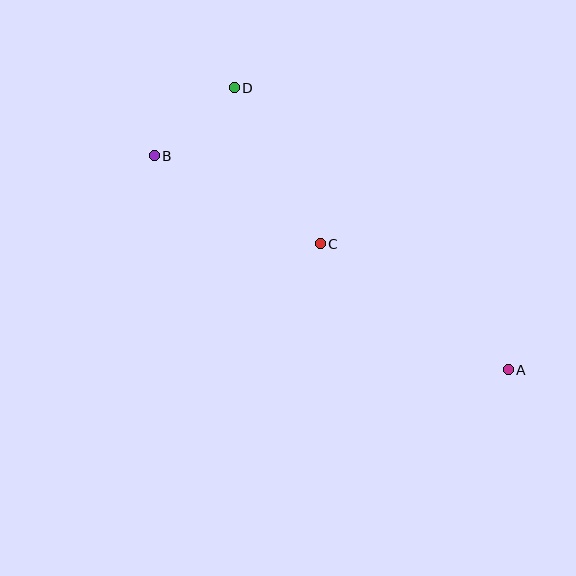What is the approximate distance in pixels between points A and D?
The distance between A and D is approximately 394 pixels.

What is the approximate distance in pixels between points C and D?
The distance between C and D is approximately 178 pixels.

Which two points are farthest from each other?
Points A and B are farthest from each other.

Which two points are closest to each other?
Points B and D are closest to each other.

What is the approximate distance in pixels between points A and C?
The distance between A and C is approximately 227 pixels.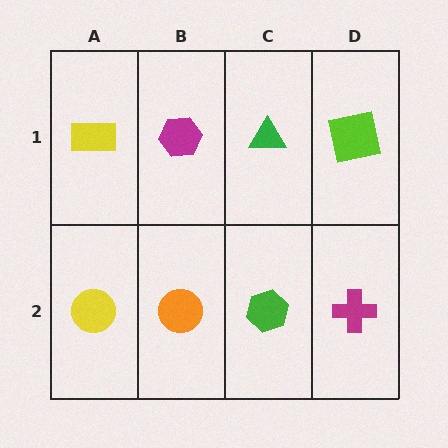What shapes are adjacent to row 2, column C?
A green triangle (row 1, column C), an orange circle (row 2, column B), a magenta cross (row 2, column D).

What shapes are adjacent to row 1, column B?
An orange circle (row 2, column B), a yellow rectangle (row 1, column A), a green triangle (row 1, column C).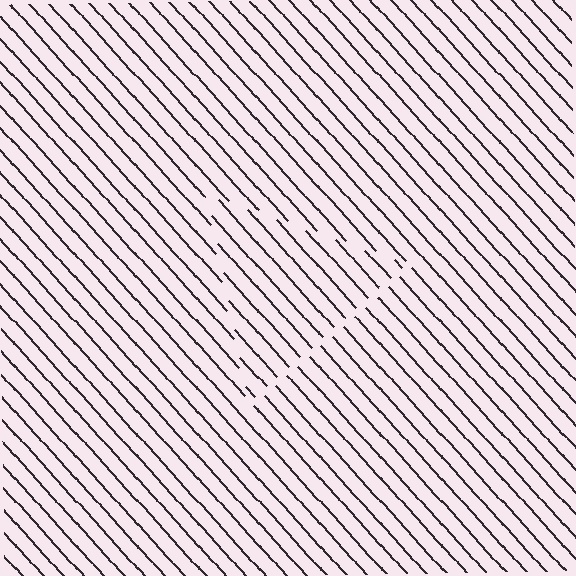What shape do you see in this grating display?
An illusory triangle. The interior of the shape contains the same grating, shifted by half a period — the contour is defined by the phase discontinuity where line-ends from the inner and outer gratings abut.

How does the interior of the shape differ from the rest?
The interior of the shape contains the same grating, shifted by half a period — the contour is defined by the phase discontinuity where line-ends from the inner and outer gratings abut.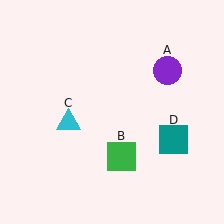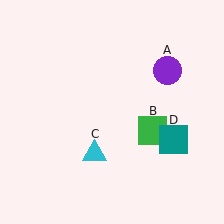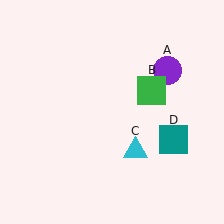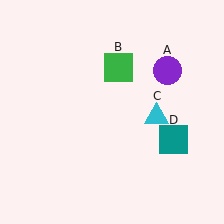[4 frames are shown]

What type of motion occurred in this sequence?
The green square (object B), cyan triangle (object C) rotated counterclockwise around the center of the scene.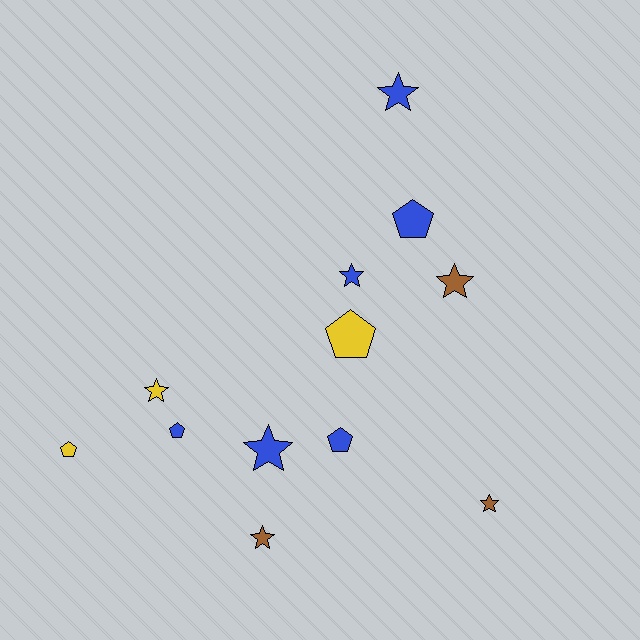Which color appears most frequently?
Blue, with 6 objects.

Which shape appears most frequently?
Star, with 7 objects.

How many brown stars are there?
There are 3 brown stars.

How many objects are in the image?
There are 12 objects.